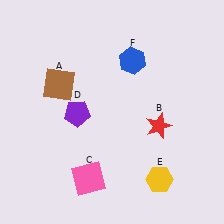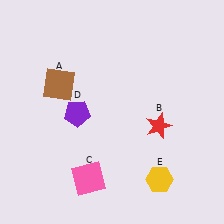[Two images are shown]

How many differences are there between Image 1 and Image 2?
There is 1 difference between the two images.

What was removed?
The blue hexagon (F) was removed in Image 2.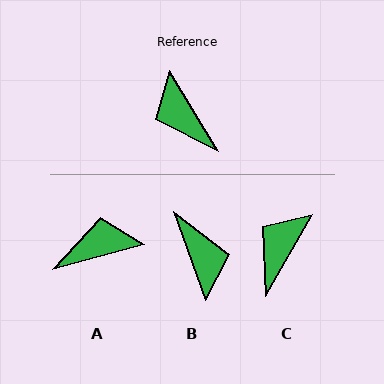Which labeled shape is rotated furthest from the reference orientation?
B, about 169 degrees away.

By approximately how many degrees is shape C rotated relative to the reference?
Approximately 61 degrees clockwise.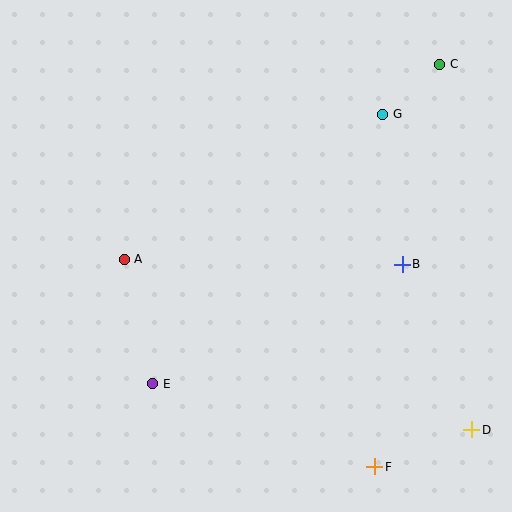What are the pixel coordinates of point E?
Point E is at (153, 384).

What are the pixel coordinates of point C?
Point C is at (440, 64).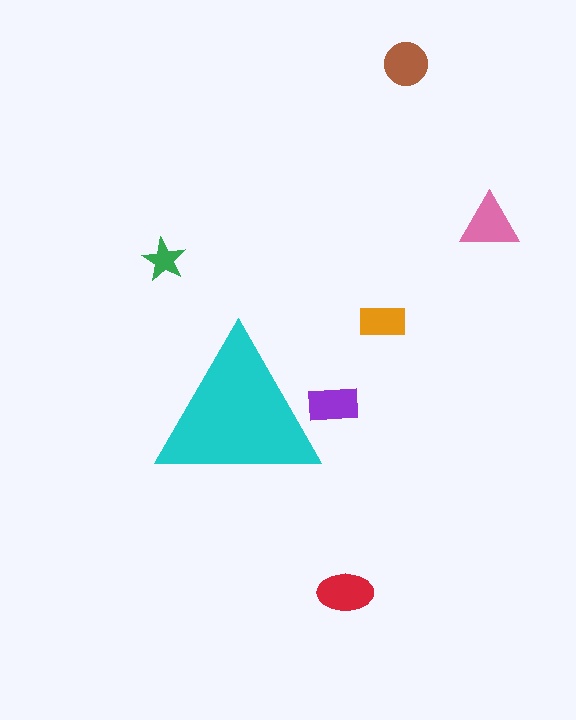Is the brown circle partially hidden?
No, the brown circle is fully visible.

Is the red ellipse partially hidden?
No, the red ellipse is fully visible.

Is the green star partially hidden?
No, the green star is fully visible.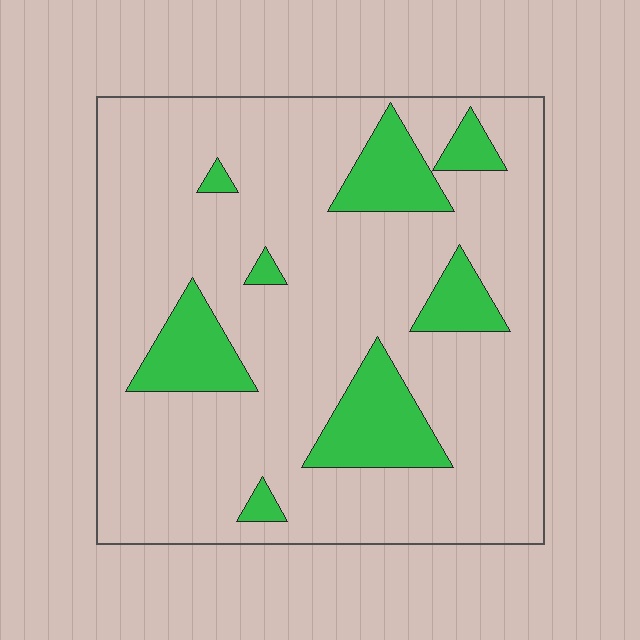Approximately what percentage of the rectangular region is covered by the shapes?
Approximately 15%.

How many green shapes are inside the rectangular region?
8.